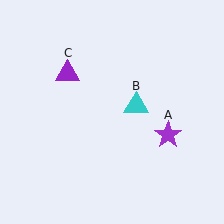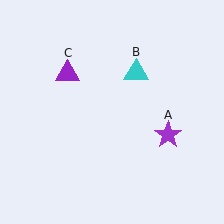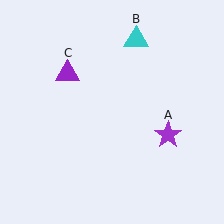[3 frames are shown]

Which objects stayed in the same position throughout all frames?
Purple star (object A) and purple triangle (object C) remained stationary.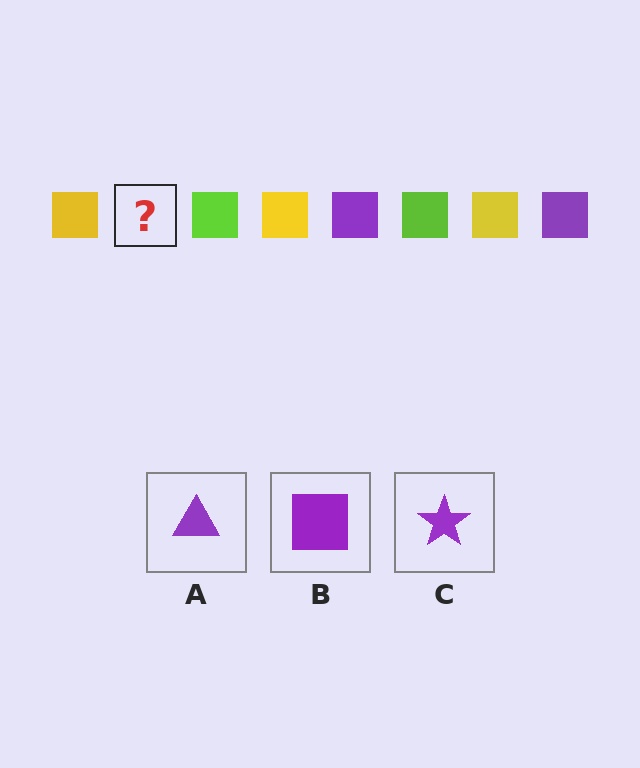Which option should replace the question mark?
Option B.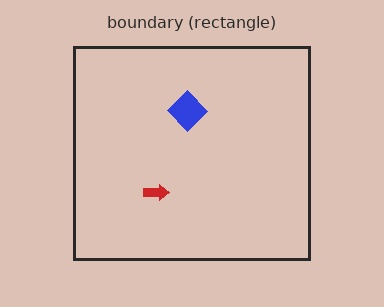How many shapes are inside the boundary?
2 inside, 0 outside.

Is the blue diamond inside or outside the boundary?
Inside.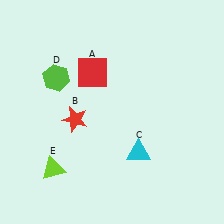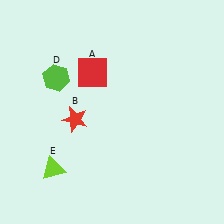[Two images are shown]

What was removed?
The cyan triangle (C) was removed in Image 2.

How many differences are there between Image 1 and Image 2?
There is 1 difference between the two images.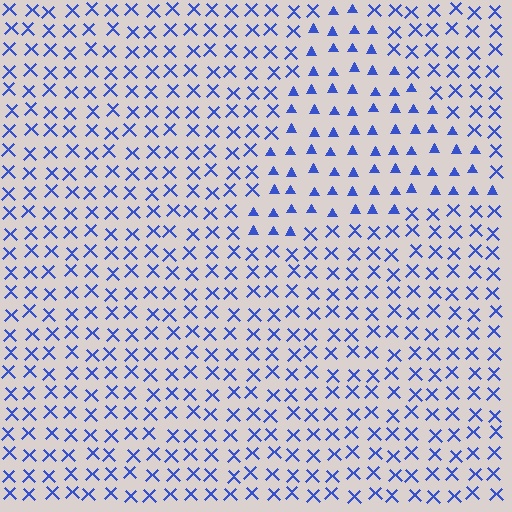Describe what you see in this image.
The image is filled with small blue elements arranged in a uniform grid. A triangle-shaped region contains triangles, while the surrounding area contains X marks. The boundary is defined purely by the change in element shape.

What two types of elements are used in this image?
The image uses triangles inside the triangle region and X marks outside it.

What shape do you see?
I see a triangle.